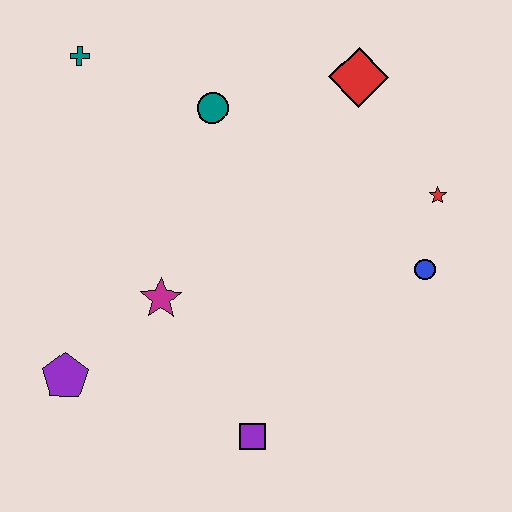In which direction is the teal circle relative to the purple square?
The teal circle is above the purple square.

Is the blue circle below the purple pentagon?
No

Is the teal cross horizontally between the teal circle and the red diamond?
No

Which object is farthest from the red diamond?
The purple pentagon is farthest from the red diamond.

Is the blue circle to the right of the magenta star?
Yes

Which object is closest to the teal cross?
The teal circle is closest to the teal cross.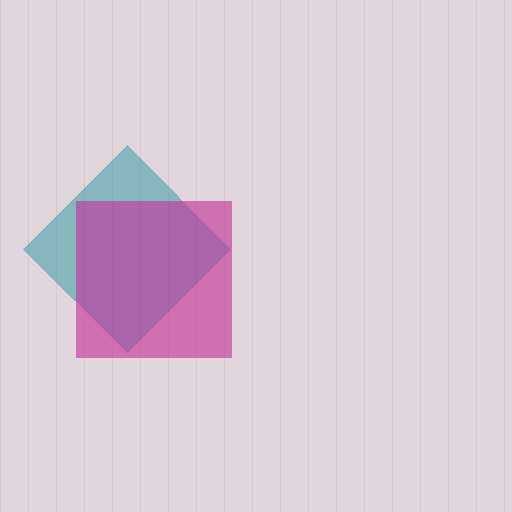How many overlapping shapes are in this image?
There are 2 overlapping shapes in the image.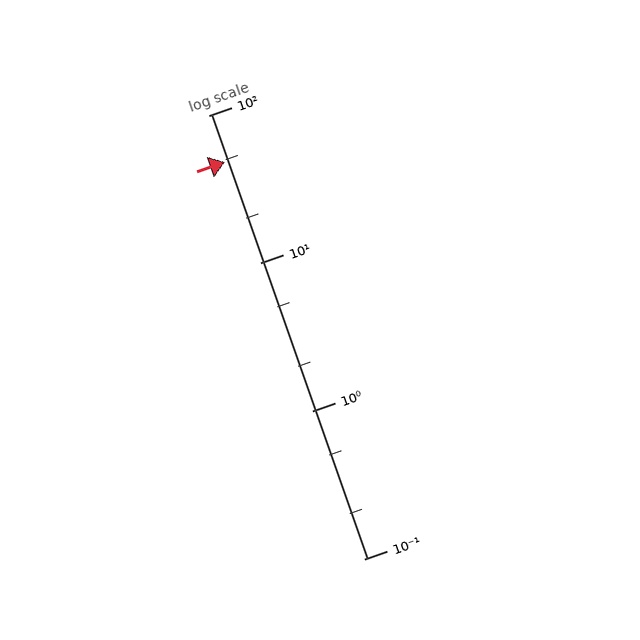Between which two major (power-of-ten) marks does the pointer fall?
The pointer is between 10 and 100.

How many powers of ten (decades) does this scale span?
The scale spans 3 decades, from 0.1 to 100.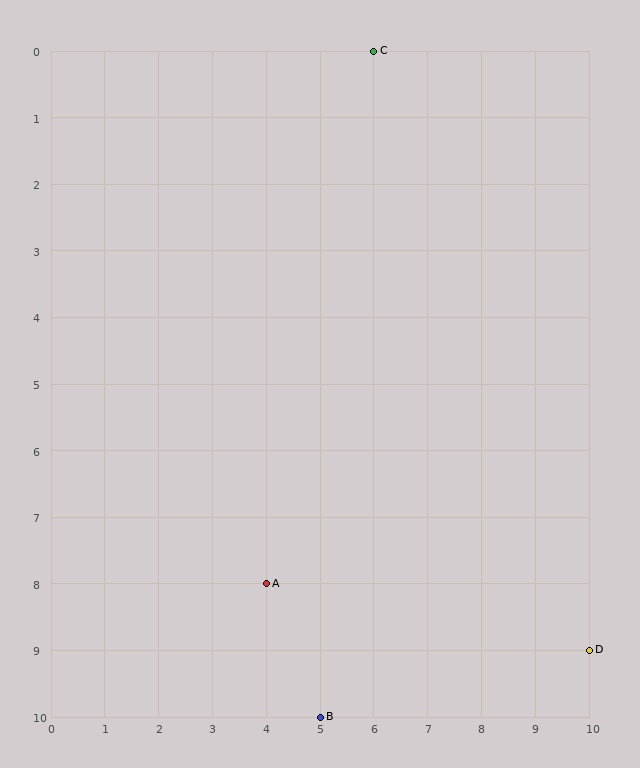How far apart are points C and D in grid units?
Points C and D are 4 columns and 9 rows apart (about 9.8 grid units diagonally).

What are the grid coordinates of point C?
Point C is at grid coordinates (6, 0).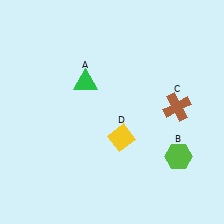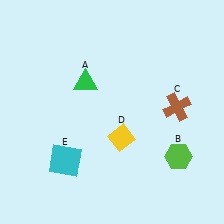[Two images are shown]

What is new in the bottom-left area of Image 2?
A cyan square (E) was added in the bottom-left area of Image 2.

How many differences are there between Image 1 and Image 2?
There is 1 difference between the two images.